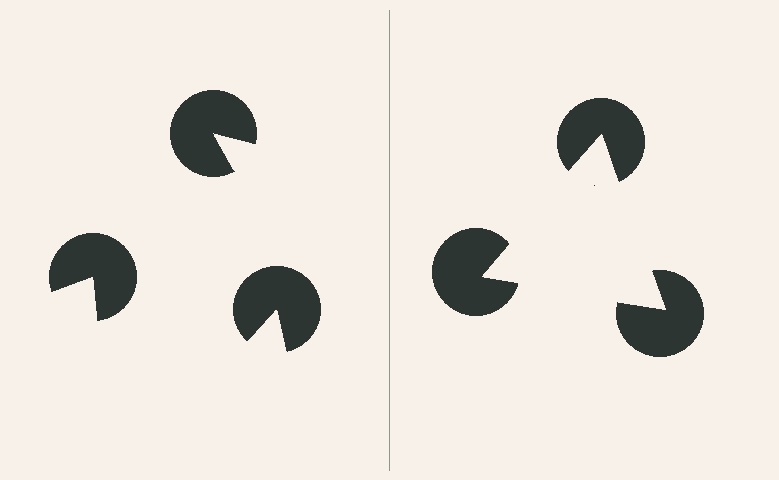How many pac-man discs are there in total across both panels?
6 — 3 on each side.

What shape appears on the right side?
An illusory triangle.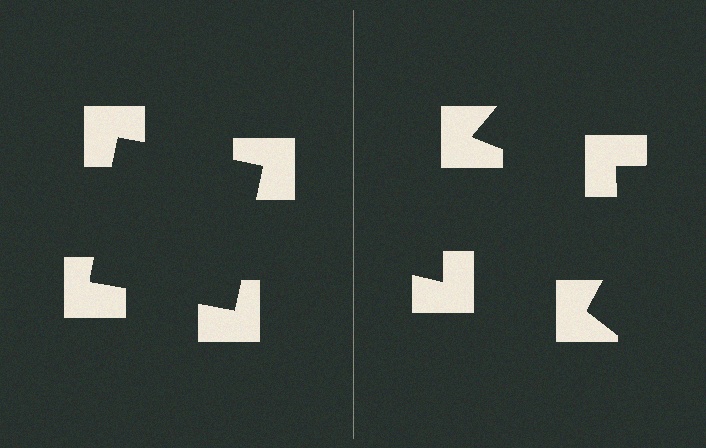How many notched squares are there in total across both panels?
8 — 4 on each side.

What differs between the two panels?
The notched squares are positioned identically on both sides; only the wedge orientations differ. On the left they align to a square; on the right they are misaligned.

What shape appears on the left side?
An illusory square.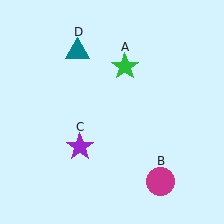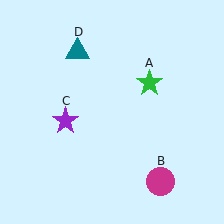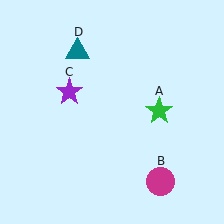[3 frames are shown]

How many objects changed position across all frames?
2 objects changed position: green star (object A), purple star (object C).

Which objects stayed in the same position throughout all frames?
Magenta circle (object B) and teal triangle (object D) remained stationary.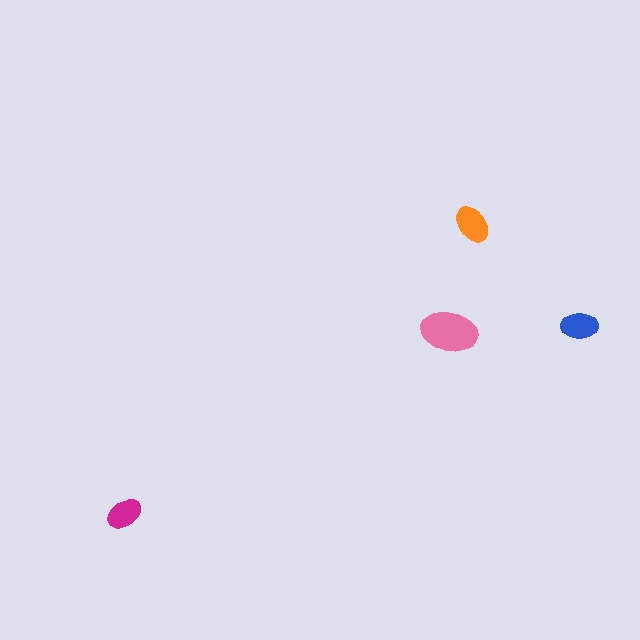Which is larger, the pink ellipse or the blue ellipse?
The pink one.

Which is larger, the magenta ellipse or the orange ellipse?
The orange one.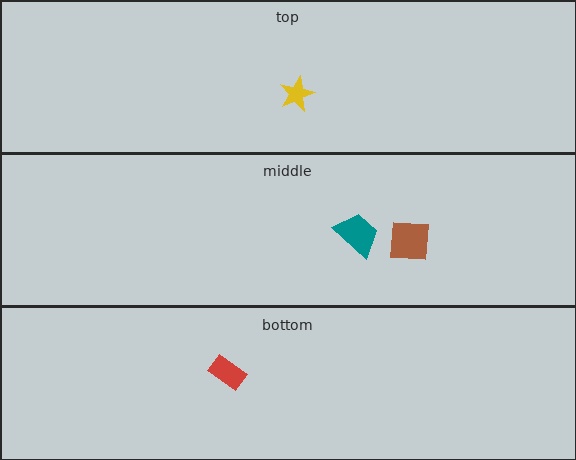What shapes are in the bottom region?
The red rectangle.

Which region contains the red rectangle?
The bottom region.